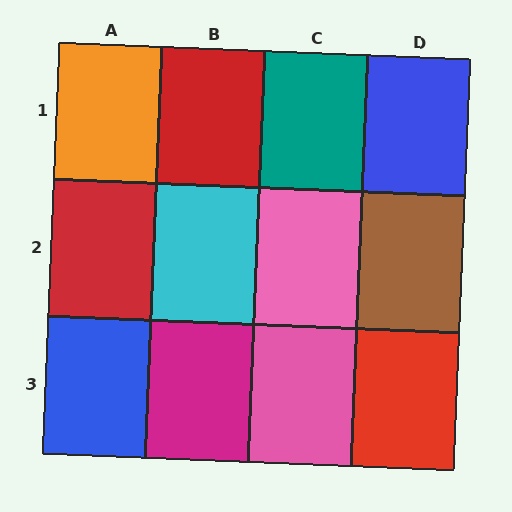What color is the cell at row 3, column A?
Blue.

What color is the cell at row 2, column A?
Red.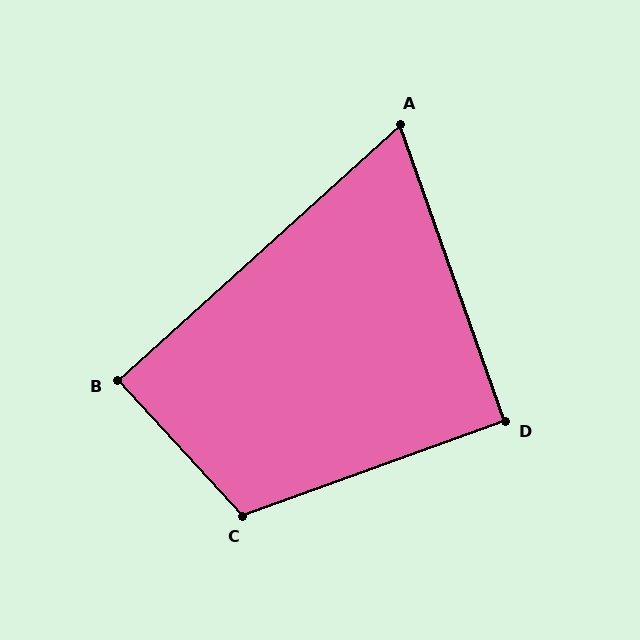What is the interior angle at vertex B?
Approximately 90 degrees (approximately right).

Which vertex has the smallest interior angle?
A, at approximately 67 degrees.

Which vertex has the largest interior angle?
C, at approximately 113 degrees.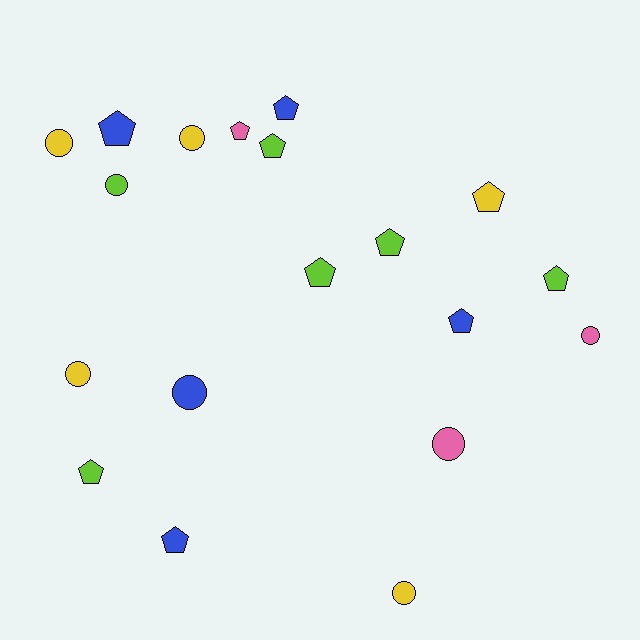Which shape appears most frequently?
Pentagon, with 11 objects.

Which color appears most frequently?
Lime, with 6 objects.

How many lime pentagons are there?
There are 5 lime pentagons.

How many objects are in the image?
There are 19 objects.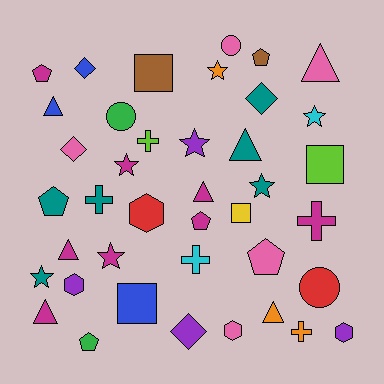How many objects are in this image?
There are 40 objects.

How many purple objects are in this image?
There are 4 purple objects.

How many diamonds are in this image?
There are 4 diamonds.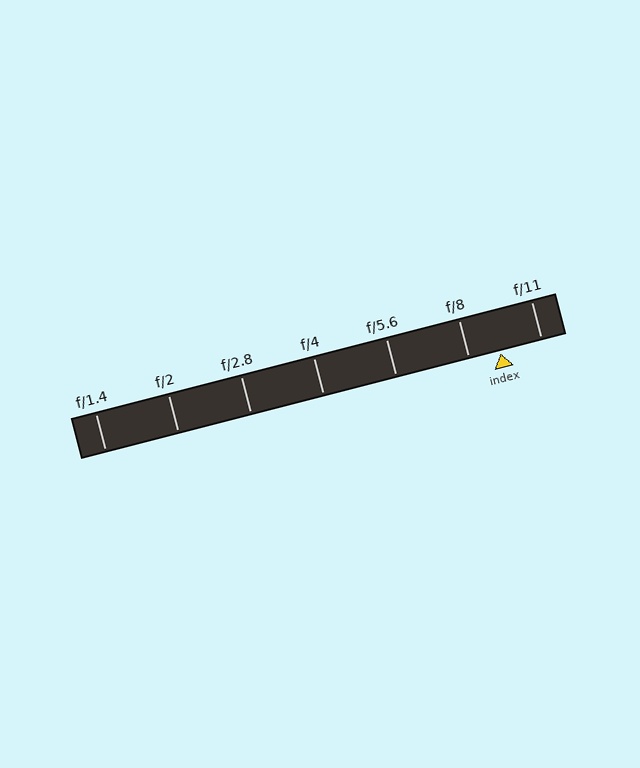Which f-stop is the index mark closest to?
The index mark is closest to f/8.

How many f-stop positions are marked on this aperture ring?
There are 7 f-stop positions marked.